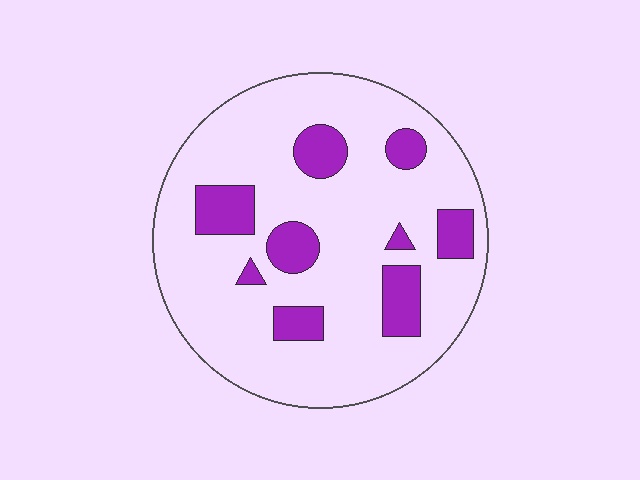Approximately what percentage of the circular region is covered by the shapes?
Approximately 20%.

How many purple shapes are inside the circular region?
9.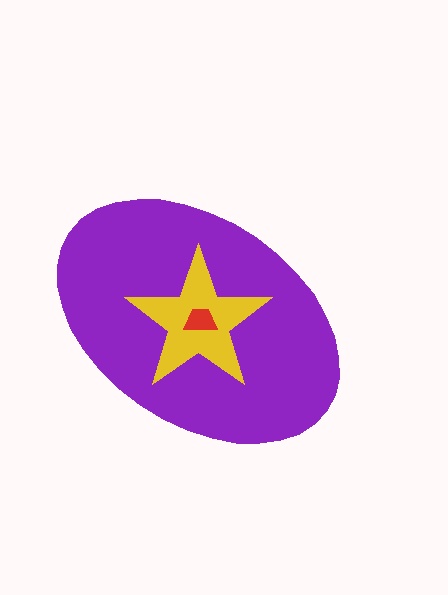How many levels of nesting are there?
3.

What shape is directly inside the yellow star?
The red trapezoid.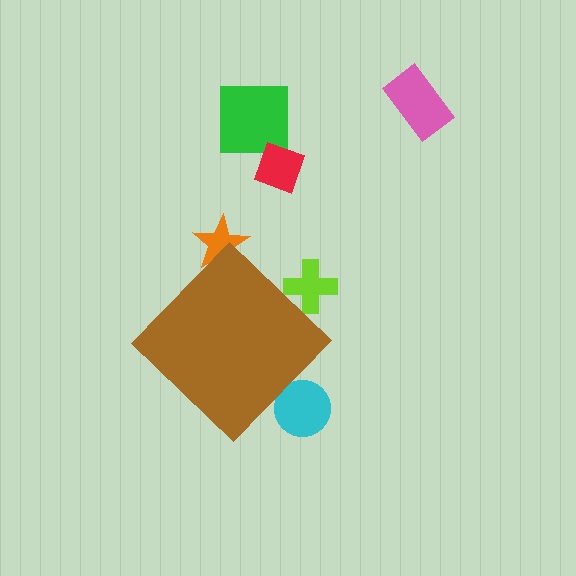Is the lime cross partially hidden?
Yes, the lime cross is partially hidden behind the brown diamond.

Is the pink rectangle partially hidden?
No, the pink rectangle is fully visible.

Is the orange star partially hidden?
Yes, the orange star is partially hidden behind the brown diamond.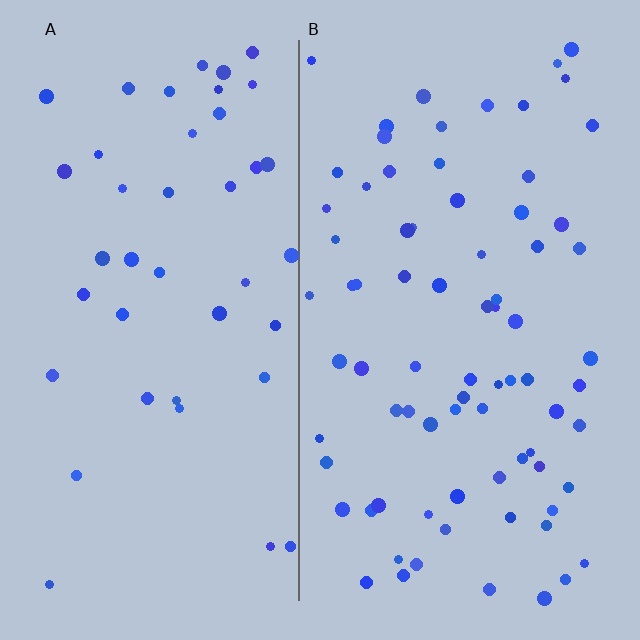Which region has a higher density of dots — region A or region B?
B (the right).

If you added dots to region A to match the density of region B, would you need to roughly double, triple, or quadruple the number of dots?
Approximately double.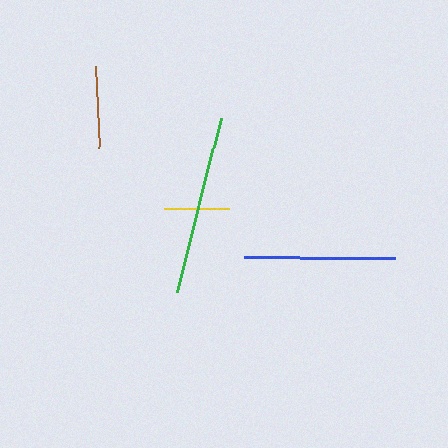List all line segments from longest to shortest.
From longest to shortest: green, blue, brown, yellow.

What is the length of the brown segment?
The brown segment is approximately 82 pixels long.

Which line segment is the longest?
The green line is the longest at approximately 179 pixels.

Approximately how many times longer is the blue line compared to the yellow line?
The blue line is approximately 2.3 times the length of the yellow line.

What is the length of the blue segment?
The blue segment is approximately 150 pixels long.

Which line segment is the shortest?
The yellow line is the shortest at approximately 65 pixels.